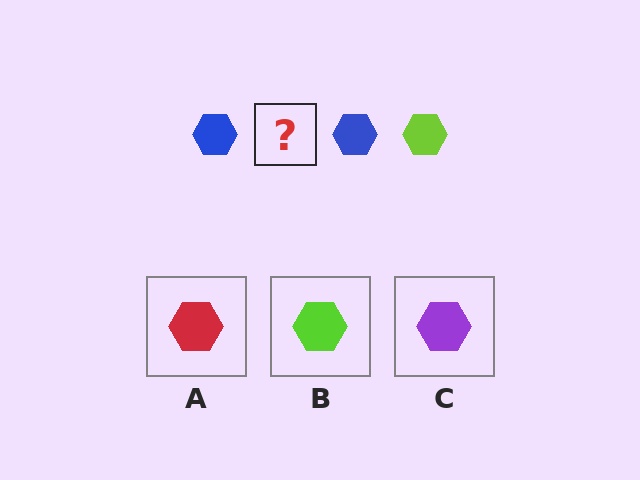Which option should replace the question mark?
Option B.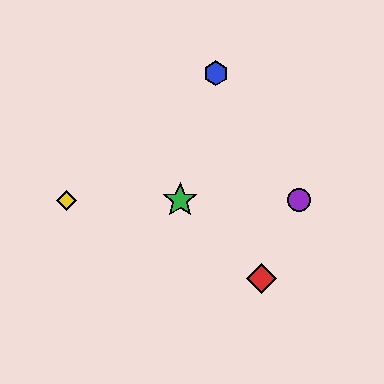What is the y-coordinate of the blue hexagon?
The blue hexagon is at y≈73.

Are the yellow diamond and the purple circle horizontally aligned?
Yes, both are at y≈200.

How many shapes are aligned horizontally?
3 shapes (the green star, the yellow diamond, the purple circle) are aligned horizontally.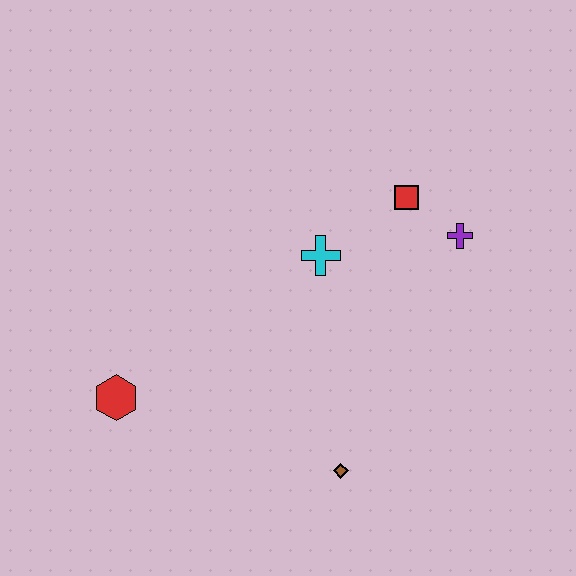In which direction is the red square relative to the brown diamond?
The red square is above the brown diamond.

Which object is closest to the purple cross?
The red square is closest to the purple cross.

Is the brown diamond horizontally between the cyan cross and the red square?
Yes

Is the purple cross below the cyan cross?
No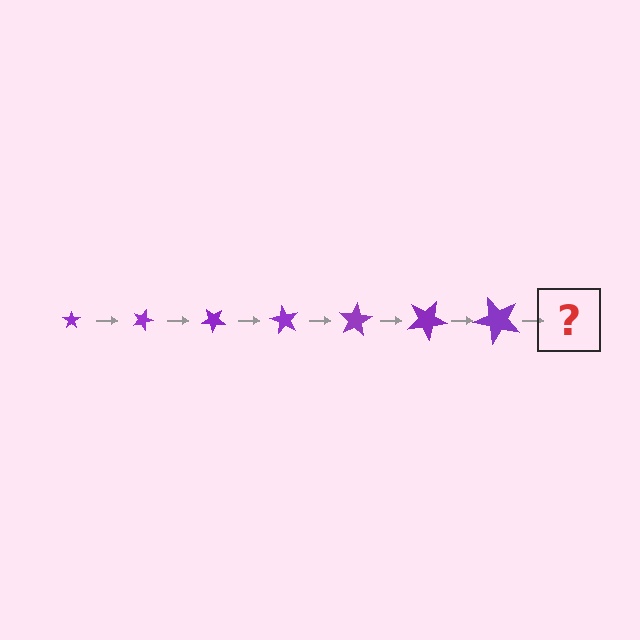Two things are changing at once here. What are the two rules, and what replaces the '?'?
The two rules are that the star grows larger each step and it rotates 20 degrees each step. The '?' should be a star, larger than the previous one and rotated 140 degrees from the start.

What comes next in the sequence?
The next element should be a star, larger than the previous one and rotated 140 degrees from the start.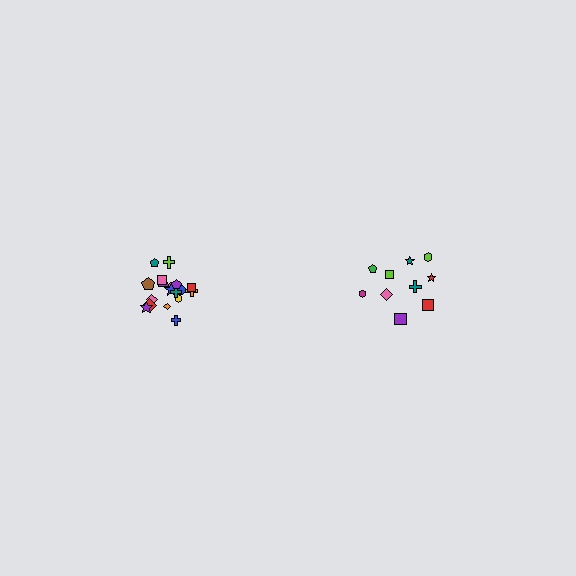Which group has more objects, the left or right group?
The left group.